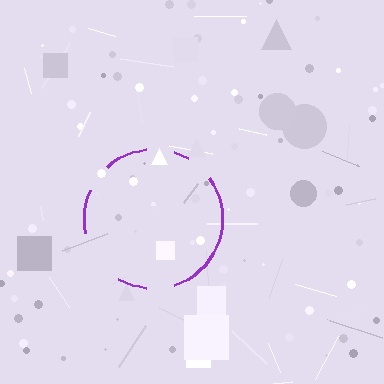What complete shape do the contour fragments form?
The contour fragments form a circle.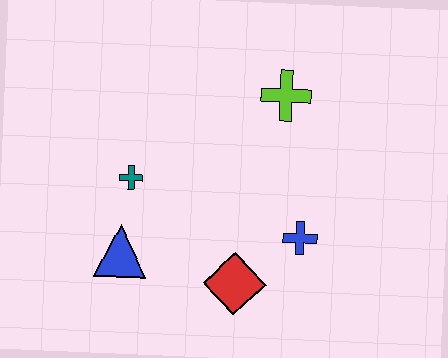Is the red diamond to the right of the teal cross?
Yes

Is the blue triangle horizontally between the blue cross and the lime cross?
No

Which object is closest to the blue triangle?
The teal cross is closest to the blue triangle.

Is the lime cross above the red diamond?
Yes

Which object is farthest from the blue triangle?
The lime cross is farthest from the blue triangle.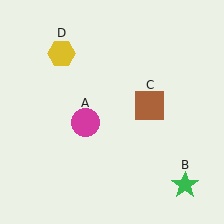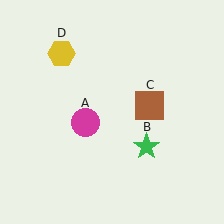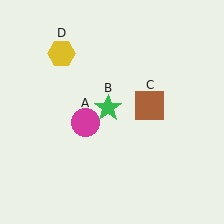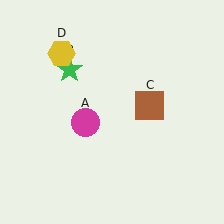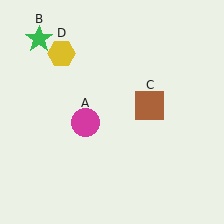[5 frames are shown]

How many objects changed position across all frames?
1 object changed position: green star (object B).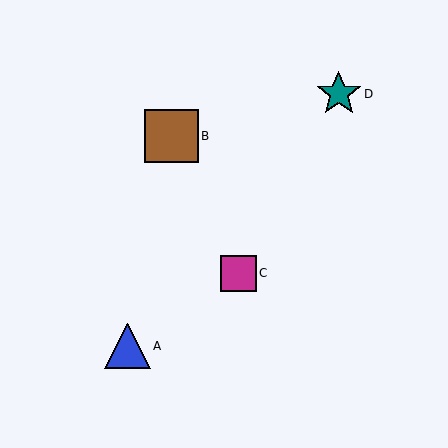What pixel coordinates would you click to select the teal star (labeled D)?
Click at (339, 94) to select the teal star D.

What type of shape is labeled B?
Shape B is a brown square.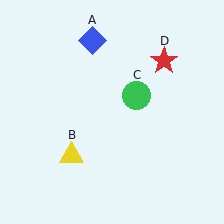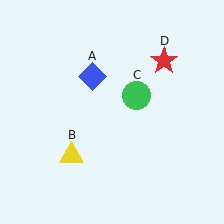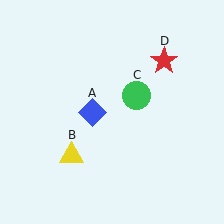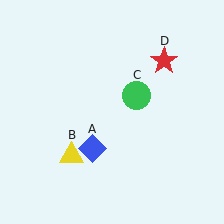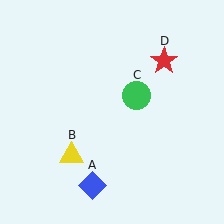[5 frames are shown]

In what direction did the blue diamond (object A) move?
The blue diamond (object A) moved down.